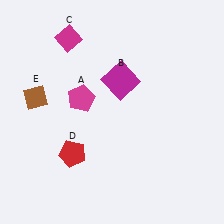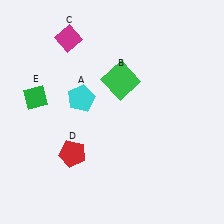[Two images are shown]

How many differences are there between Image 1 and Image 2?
There are 3 differences between the two images.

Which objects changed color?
A changed from magenta to cyan. B changed from magenta to green. E changed from brown to green.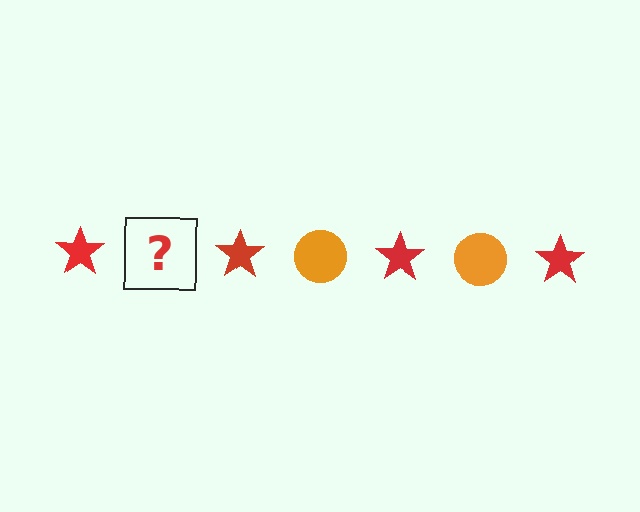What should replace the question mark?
The question mark should be replaced with an orange circle.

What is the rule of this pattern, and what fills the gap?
The rule is that the pattern alternates between red star and orange circle. The gap should be filled with an orange circle.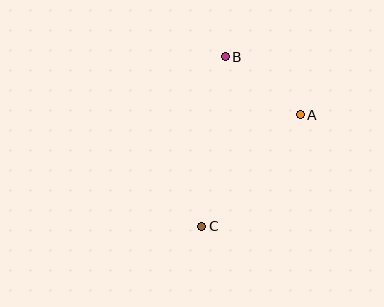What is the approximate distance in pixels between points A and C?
The distance between A and C is approximately 149 pixels.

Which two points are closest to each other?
Points A and B are closest to each other.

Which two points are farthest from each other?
Points B and C are farthest from each other.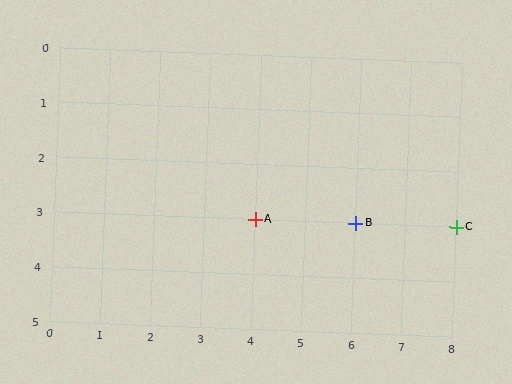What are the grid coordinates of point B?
Point B is at grid coordinates (6, 3).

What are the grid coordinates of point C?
Point C is at grid coordinates (8, 3).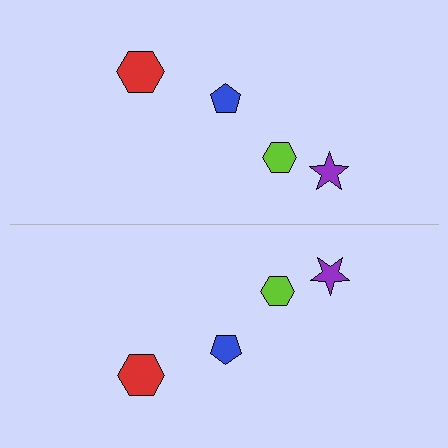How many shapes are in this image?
There are 8 shapes in this image.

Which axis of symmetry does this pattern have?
The pattern has a horizontal axis of symmetry running through the center of the image.